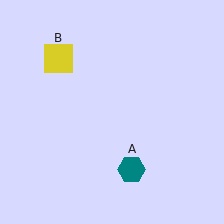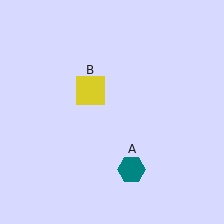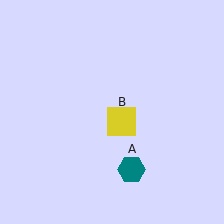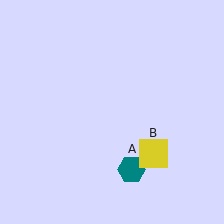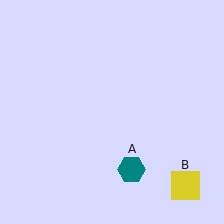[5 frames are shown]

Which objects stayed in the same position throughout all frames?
Teal hexagon (object A) remained stationary.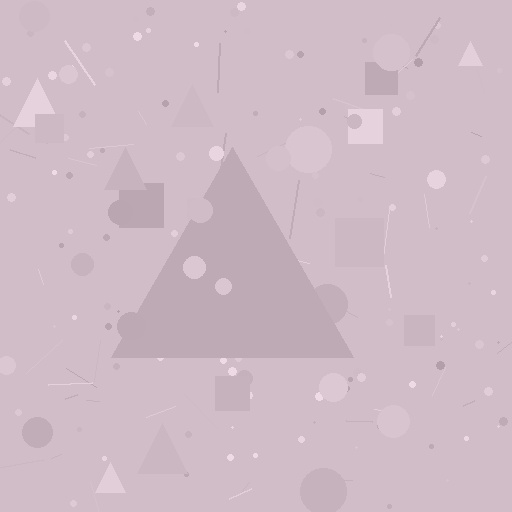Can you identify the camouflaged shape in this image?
The camouflaged shape is a triangle.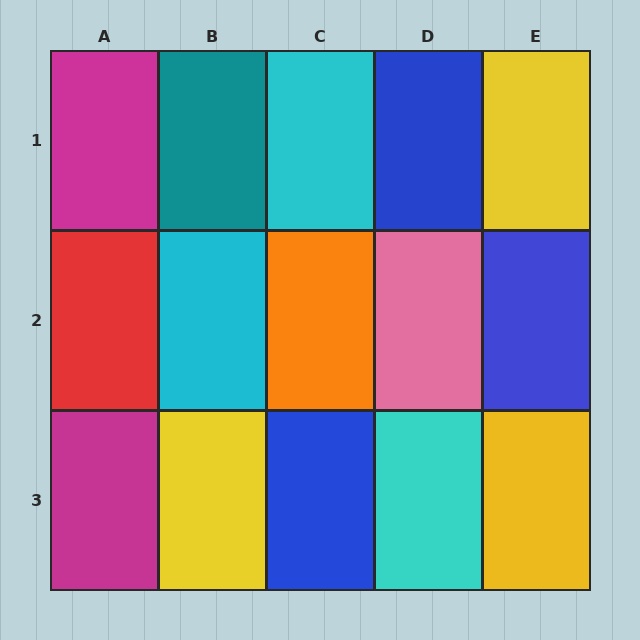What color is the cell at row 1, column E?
Yellow.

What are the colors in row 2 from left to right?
Red, cyan, orange, pink, blue.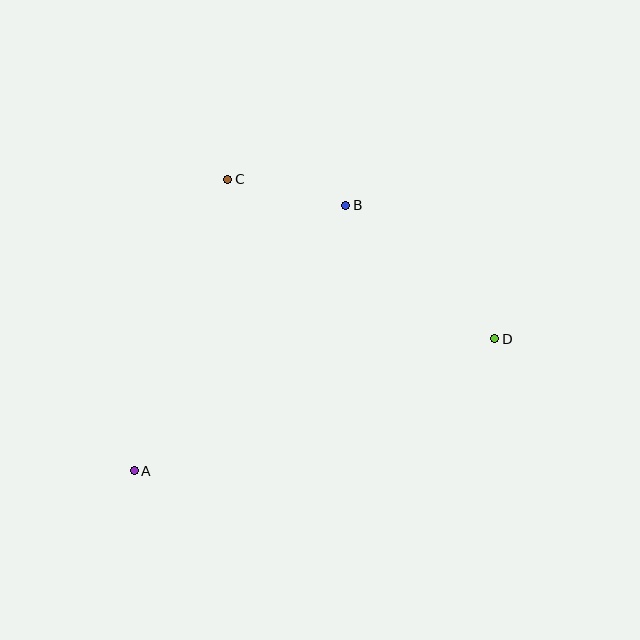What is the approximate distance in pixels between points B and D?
The distance between B and D is approximately 200 pixels.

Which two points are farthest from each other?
Points A and D are farthest from each other.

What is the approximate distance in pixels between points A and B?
The distance between A and B is approximately 340 pixels.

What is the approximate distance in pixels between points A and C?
The distance between A and C is approximately 306 pixels.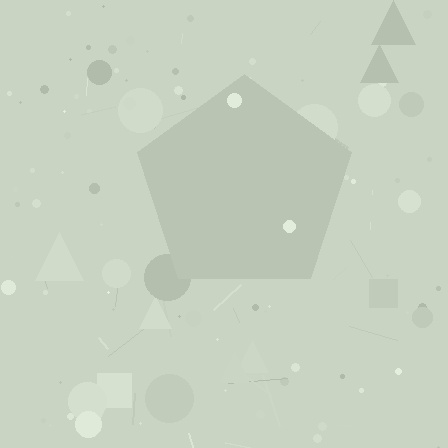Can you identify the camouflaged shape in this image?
The camouflaged shape is a pentagon.